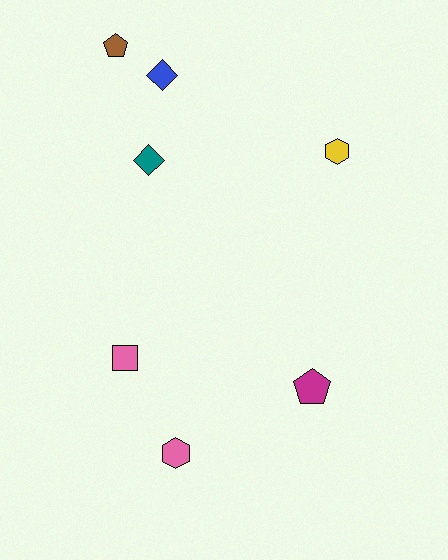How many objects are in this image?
There are 7 objects.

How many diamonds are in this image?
There are 2 diamonds.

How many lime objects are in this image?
There are no lime objects.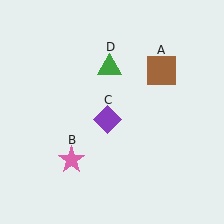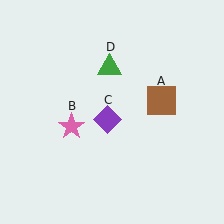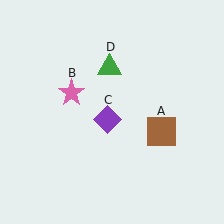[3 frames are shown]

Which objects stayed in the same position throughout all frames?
Purple diamond (object C) and green triangle (object D) remained stationary.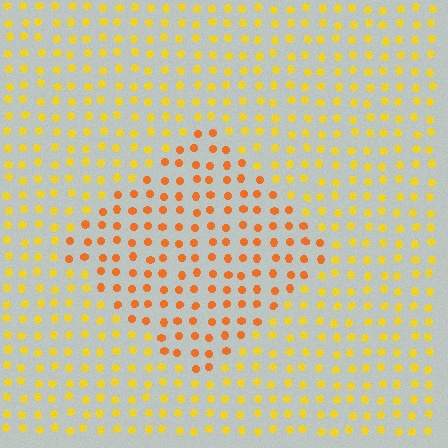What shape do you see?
I see a diamond.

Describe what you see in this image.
The image is filled with small yellow elements in a uniform arrangement. A diamond-shaped region is visible where the elements are tinted to a slightly different hue, forming a subtle color boundary.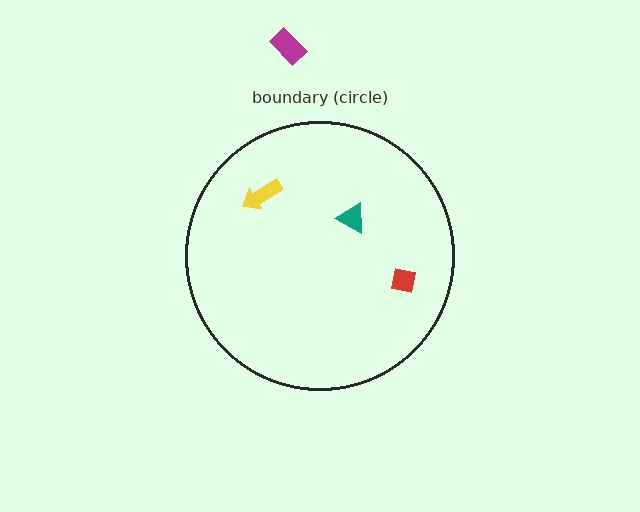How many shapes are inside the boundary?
3 inside, 1 outside.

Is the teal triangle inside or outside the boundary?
Inside.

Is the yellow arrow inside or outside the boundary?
Inside.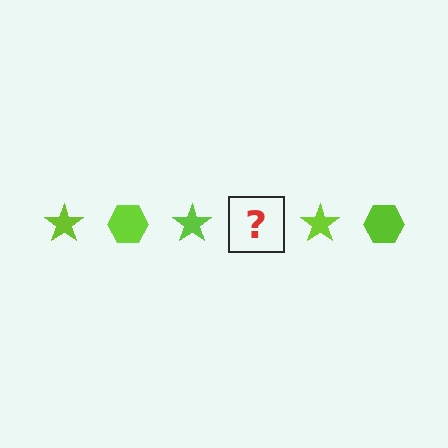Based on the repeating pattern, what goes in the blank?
The blank should be a lime hexagon.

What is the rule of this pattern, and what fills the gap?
The rule is that the pattern cycles through star, hexagon shapes in lime. The gap should be filled with a lime hexagon.